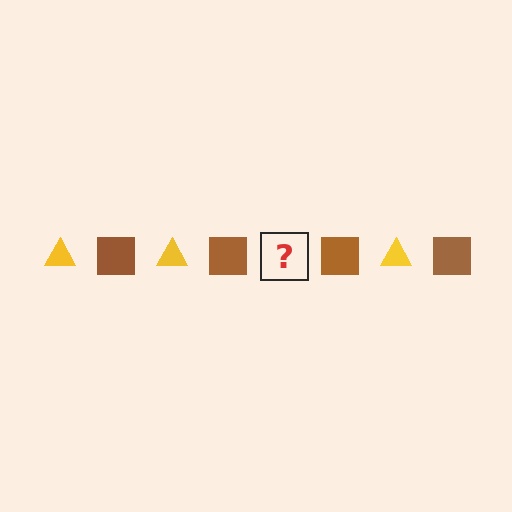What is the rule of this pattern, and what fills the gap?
The rule is that the pattern alternates between yellow triangle and brown square. The gap should be filled with a yellow triangle.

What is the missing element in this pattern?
The missing element is a yellow triangle.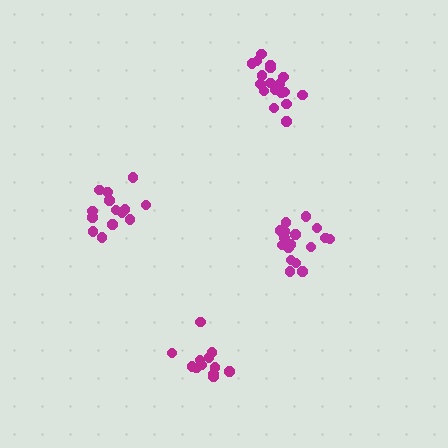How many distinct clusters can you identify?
There are 4 distinct clusters.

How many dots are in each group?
Group 1: 13 dots, Group 2: 18 dots, Group 3: 17 dots, Group 4: 14 dots (62 total).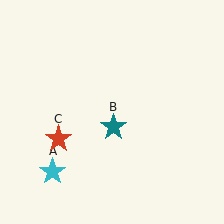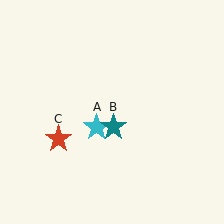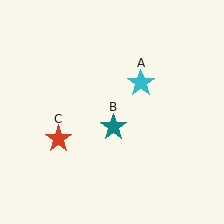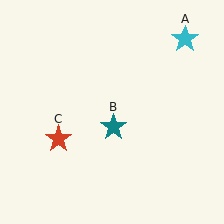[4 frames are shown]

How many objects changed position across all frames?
1 object changed position: cyan star (object A).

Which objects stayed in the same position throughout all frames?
Teal star (object B) and red star (object C) remained stationary.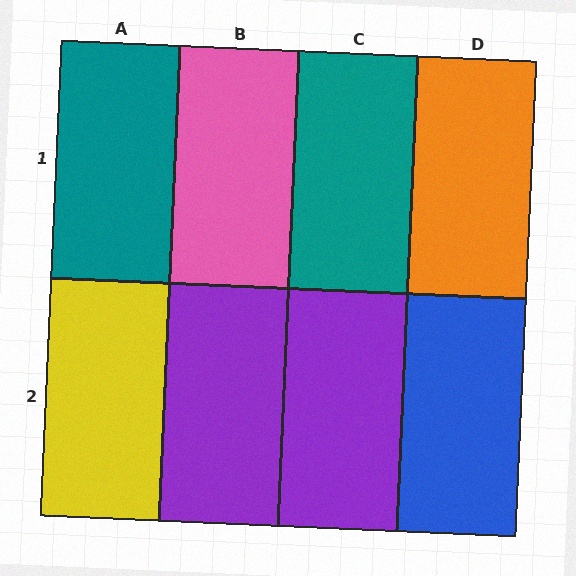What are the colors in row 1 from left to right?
Teal, pink, teal, orange.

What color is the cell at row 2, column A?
Yellow.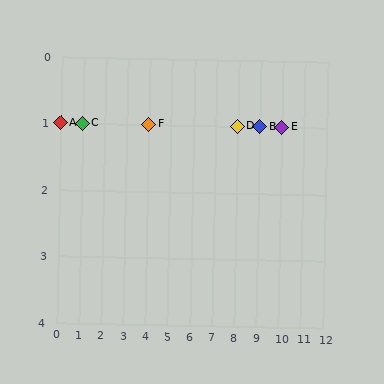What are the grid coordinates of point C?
Point C is at grid coordinates (1, 1).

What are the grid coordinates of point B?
Point B is at grid coordinates (9, 1).